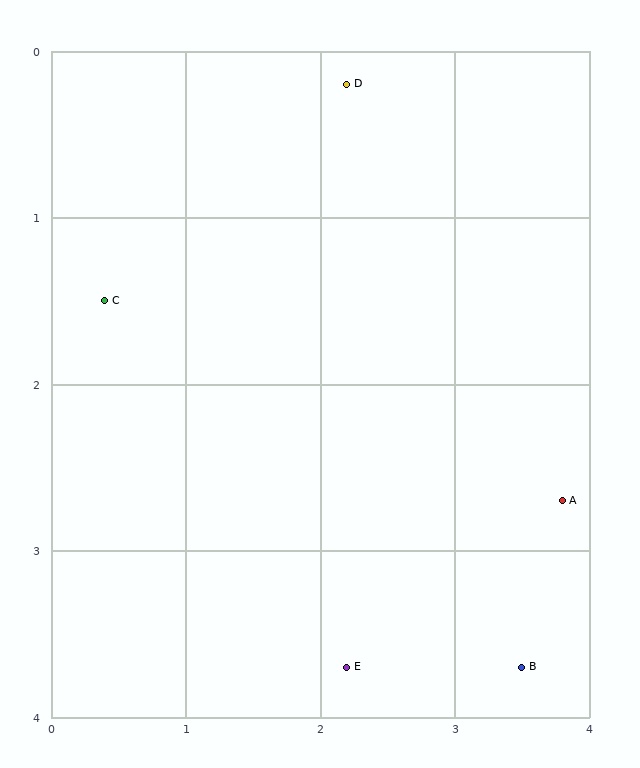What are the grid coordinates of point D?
Point D is at approximately (2.2, 0.2).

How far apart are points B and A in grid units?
Points B and A are about 1.0 grid units apart.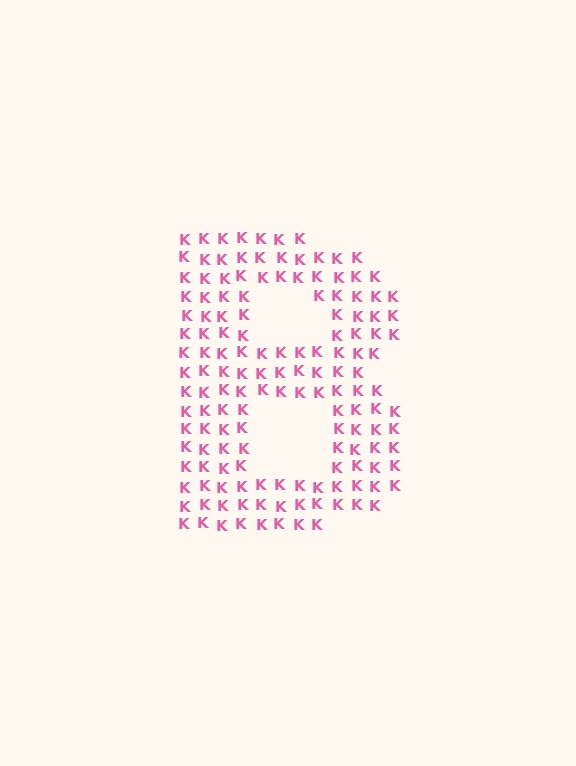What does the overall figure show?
The overall figure shows the letter B.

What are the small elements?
The small elements are letter K's.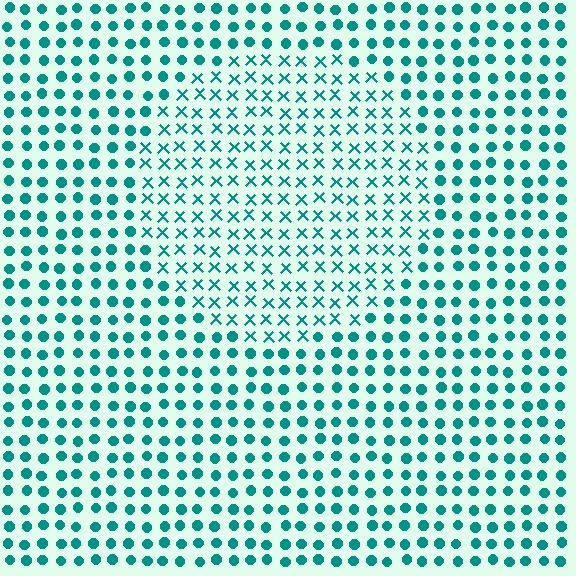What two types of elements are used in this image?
The image uses X marks inside the circle region and circles outside it.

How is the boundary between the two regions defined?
The boundary is defined by a change in element shape: X marks inside vs. circles outside. All elements share the same color and spacing.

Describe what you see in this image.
The image is filled with small teal elements arranged in a uniform grid. A circle-shaped region contains X marks, while the surrounding area contains circles. The boundary is defined purely by the change in element shape.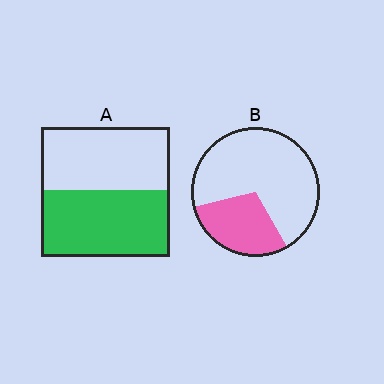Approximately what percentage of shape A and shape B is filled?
A is approximately 50% and B is approximately 30%.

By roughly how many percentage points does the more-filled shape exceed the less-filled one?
By roughly 20 percentage points (A over B).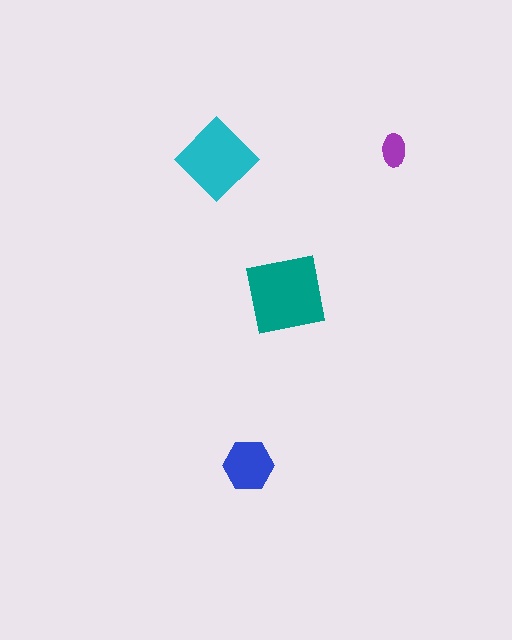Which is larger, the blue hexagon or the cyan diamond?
The cyan diamond.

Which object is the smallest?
The purple ellipse.